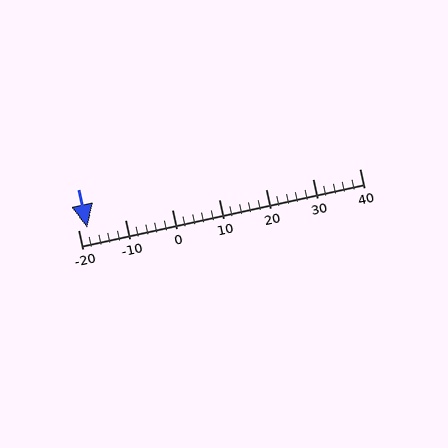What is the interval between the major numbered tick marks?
The major tick marks are spaced 10 units apart.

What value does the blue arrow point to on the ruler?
The blue arrow points to approximately -18.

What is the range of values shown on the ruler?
The ruler shows values from -20 to 40.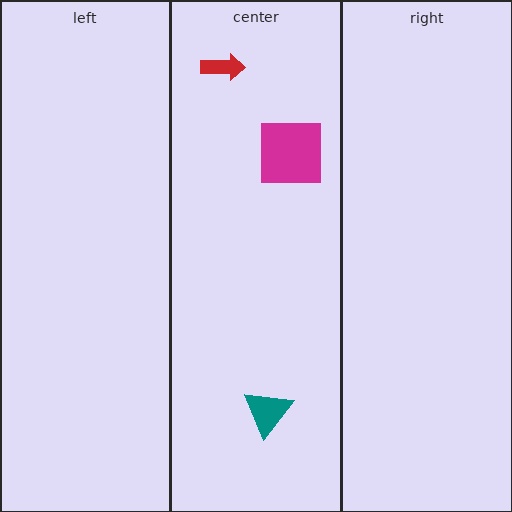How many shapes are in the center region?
3.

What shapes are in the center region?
The teal triangle, the red arrow, the magenta square.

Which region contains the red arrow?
The center region.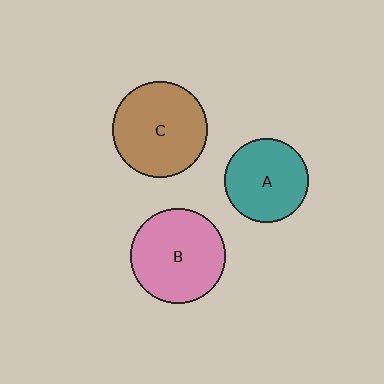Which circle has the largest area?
Circle C (brown).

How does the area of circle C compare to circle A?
Approximately 1.3 times.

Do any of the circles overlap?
No, none of the circles overlap.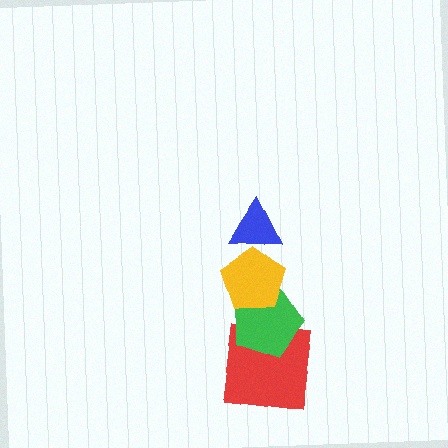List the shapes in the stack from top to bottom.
From top to bottom: the blue triangle, the yellow pentagon, the green pentagon, the red square.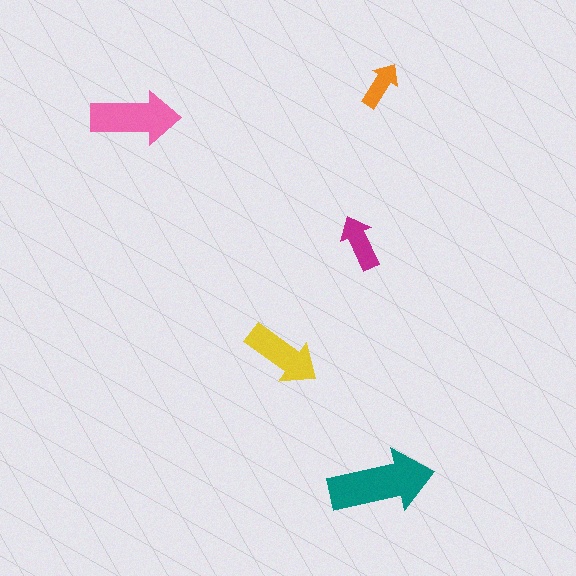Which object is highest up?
The orange arrow is topmost.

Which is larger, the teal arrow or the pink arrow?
The teal one.